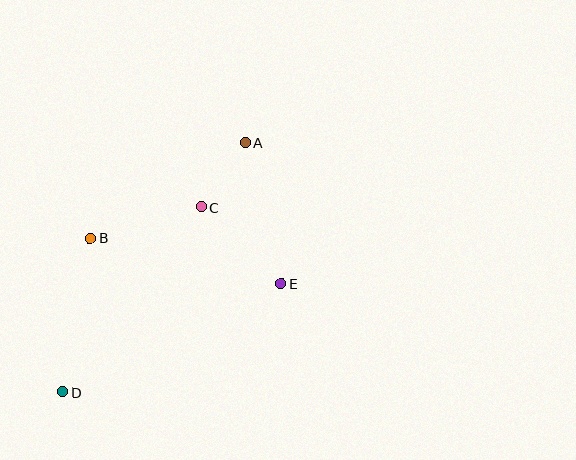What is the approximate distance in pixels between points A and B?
The distance between A and B is approximately 182 pixels.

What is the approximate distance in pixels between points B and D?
The distance between B and D is approximately 156 pixels.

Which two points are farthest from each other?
Points A and D are farthest from each other.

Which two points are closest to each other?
Points A and C are closest to each other.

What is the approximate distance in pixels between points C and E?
The distance between C and E is approximately 111 pixels.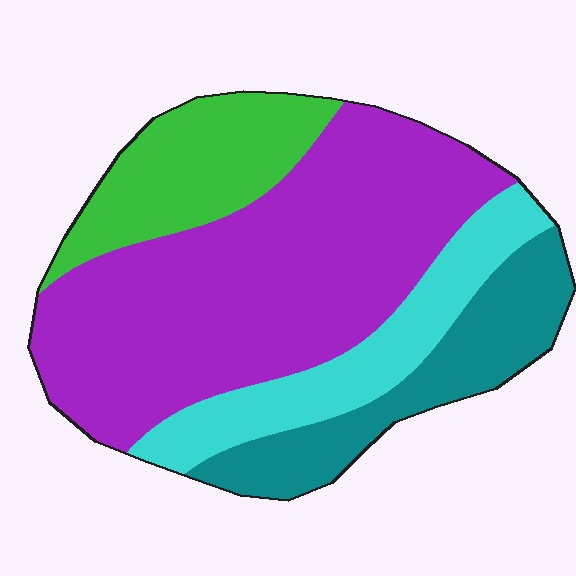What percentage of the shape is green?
Green covers 16% of the shape.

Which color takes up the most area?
Purple, at roughly 50%.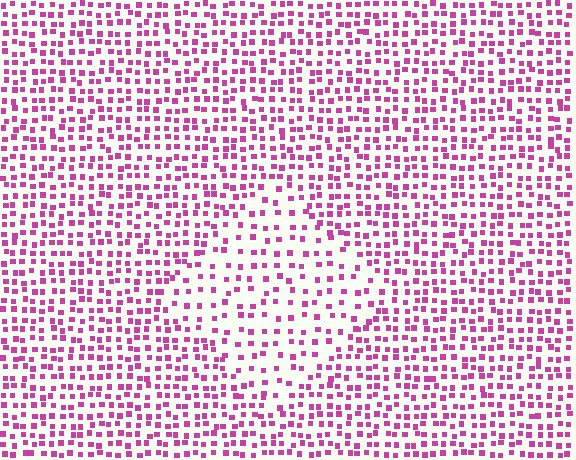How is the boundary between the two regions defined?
The boundary is defined by a change in element density (approximately 1.8x ratio). All elements are the same color, size, and shape.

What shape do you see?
I see a diamond.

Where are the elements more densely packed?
The elements are more densely packed outside the diamond boundary.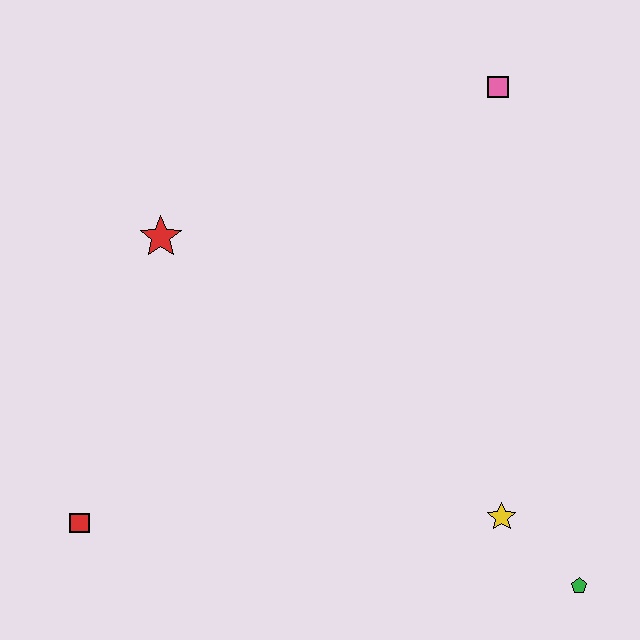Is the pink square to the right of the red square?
Yes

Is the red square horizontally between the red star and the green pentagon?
No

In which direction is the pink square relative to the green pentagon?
The pink square is above the green pentagon.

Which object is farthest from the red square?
The pink square is farthest from the red square.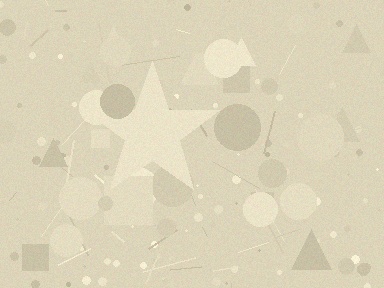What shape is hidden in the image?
A star is hidden in the image.